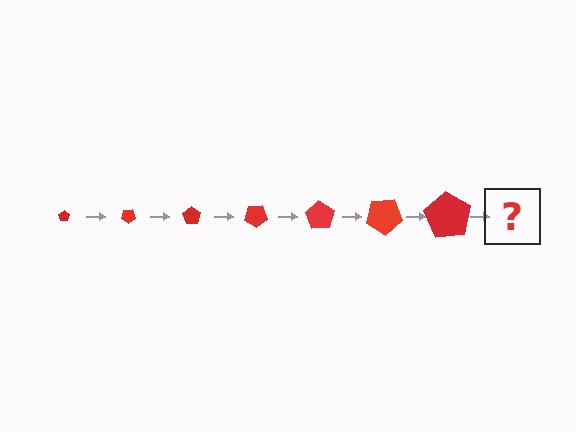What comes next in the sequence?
The next element should be a pentagon, larger than the previous one and rotated 245 degrees from the start.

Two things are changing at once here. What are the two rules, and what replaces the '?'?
The two rules are that the pentagon grows larger each step and it rotates 35 degrees each step. The '?' should be a pentagon, larger than the previous one and rotated 245 degrees from the start.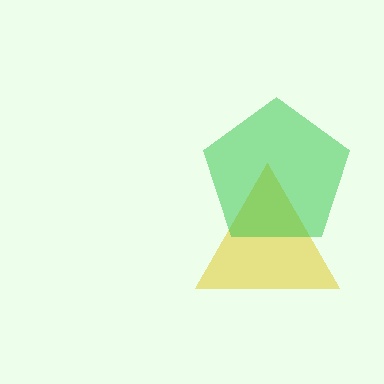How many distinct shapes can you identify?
There are 2 distinct shapes: a yellow triangle, a green pentagon.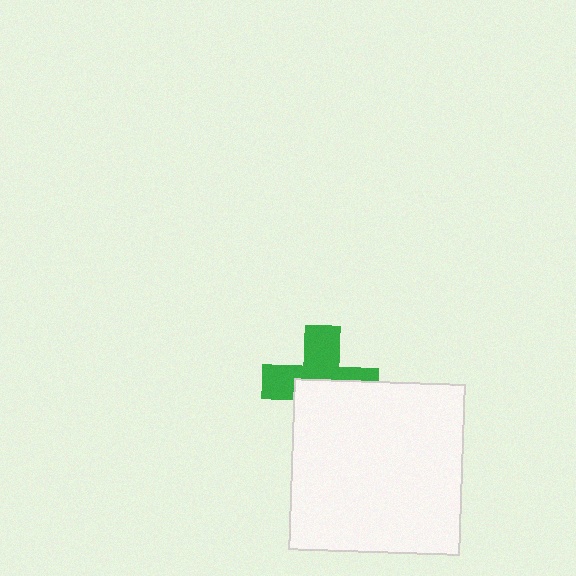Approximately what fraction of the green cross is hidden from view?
Roughly 48% of the green cross is hidden behind the white square.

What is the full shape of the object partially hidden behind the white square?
The partially hidden object is a green cross.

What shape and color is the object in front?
The object in front is a white square.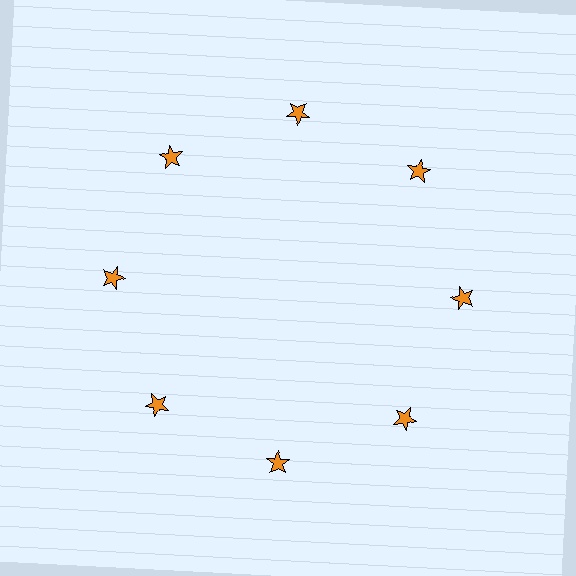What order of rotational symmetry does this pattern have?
This pattern has 8-fold rotational symmetry.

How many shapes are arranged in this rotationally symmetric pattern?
There are 8 shapes, arranged in 8 groups of 1.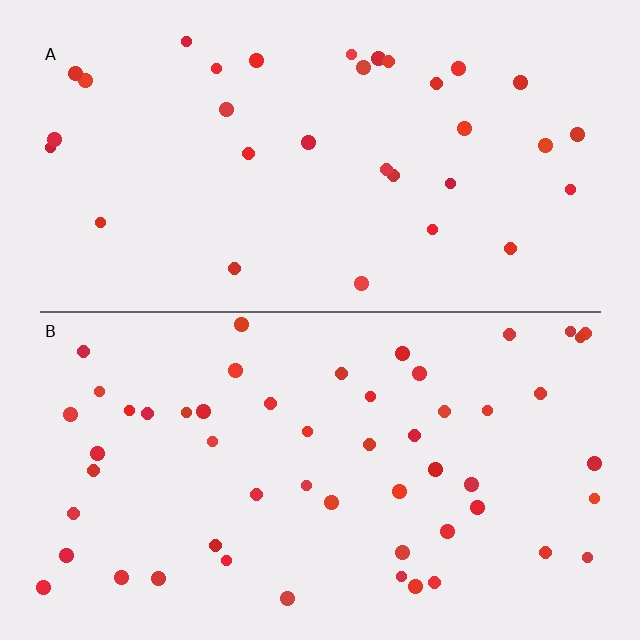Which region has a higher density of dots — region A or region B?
B (the bottom).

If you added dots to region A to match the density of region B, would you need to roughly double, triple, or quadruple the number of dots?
Approximately double.